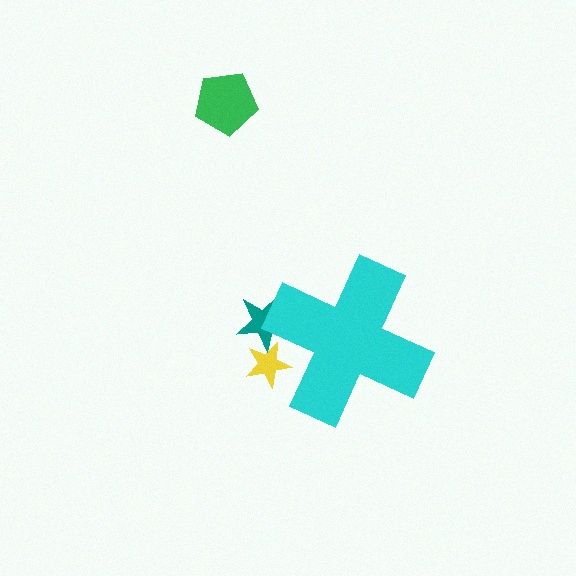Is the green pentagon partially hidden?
No, the green pentagon is fully visible.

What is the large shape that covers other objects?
A cyan cross.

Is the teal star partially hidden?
Yes, the teal star is partially hidden behind the cyan cross.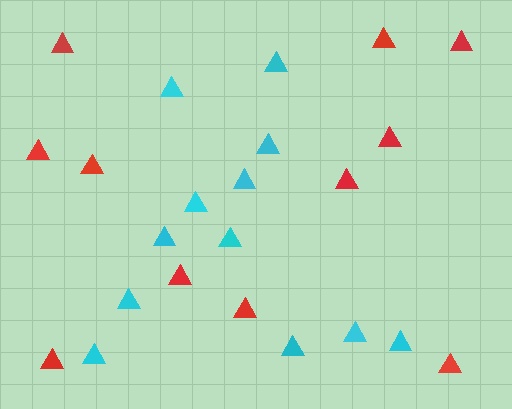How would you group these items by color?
There are 2 groups: one group of red triangles (11) and one group of cyan triangles (12).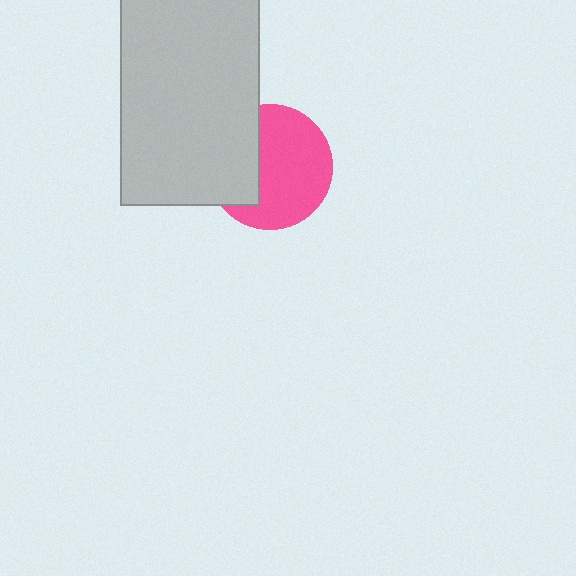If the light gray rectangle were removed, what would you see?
You would see the complete pink circle.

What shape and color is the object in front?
The object in front is a light gray rectangle.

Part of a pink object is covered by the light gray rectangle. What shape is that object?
It is a circle.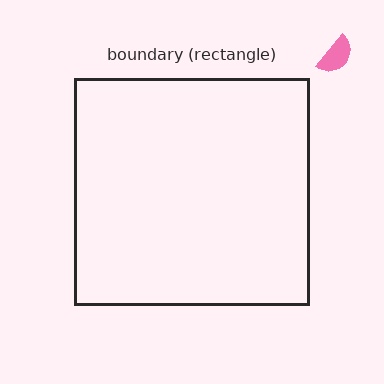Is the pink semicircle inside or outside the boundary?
Outside.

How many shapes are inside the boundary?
0 inside, 1 outside.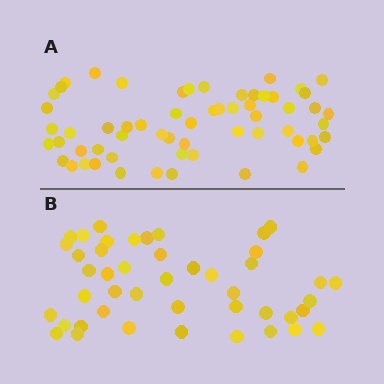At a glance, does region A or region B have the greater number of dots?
Region A (the top region) has more dots.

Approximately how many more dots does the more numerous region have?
Region A has approximately 15 more dots than region B.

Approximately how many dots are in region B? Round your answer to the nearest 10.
About 40 dots. (The exact count is 45, which rounds to 40.)